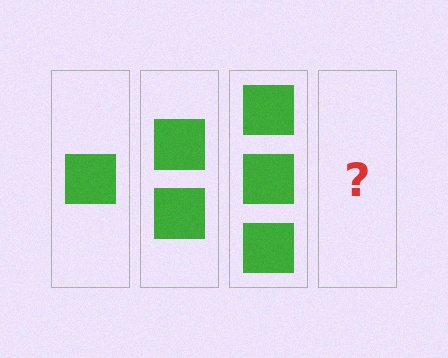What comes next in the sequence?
The next element should be 4 squares.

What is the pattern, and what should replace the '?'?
The pattern is that each step adds one more square. The '?' should be 4 squares.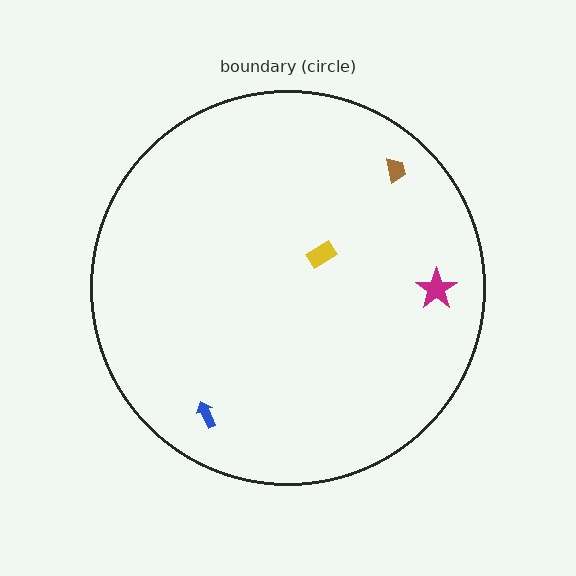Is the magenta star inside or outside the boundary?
Inside.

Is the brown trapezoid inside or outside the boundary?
Inside.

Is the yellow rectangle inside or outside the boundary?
Inside.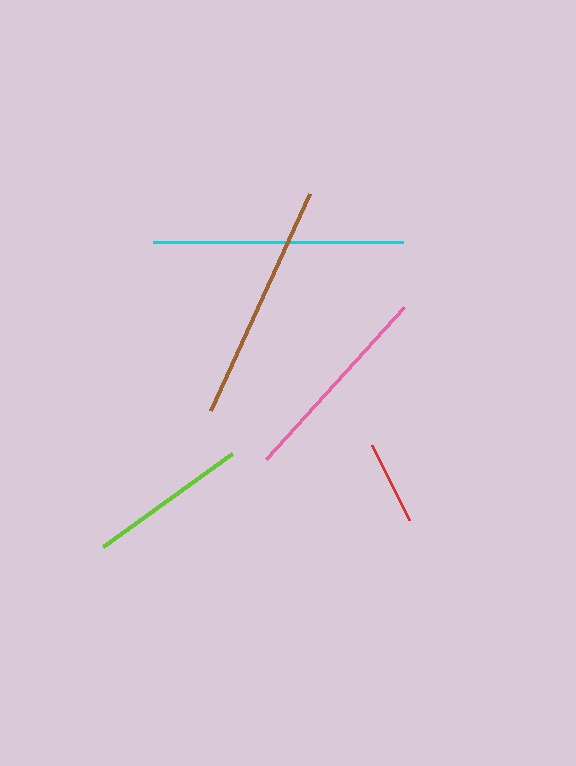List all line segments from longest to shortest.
From longest to shortest: cyan, brown, pink, lime, red.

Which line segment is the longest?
The cyan line is the longest at approximately 250 pixels.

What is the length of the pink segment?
The pink segment is approximately 205 pixels long.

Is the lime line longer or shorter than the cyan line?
The cyan line is longer than the lime line.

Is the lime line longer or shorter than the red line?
The lime line is longer than the red line.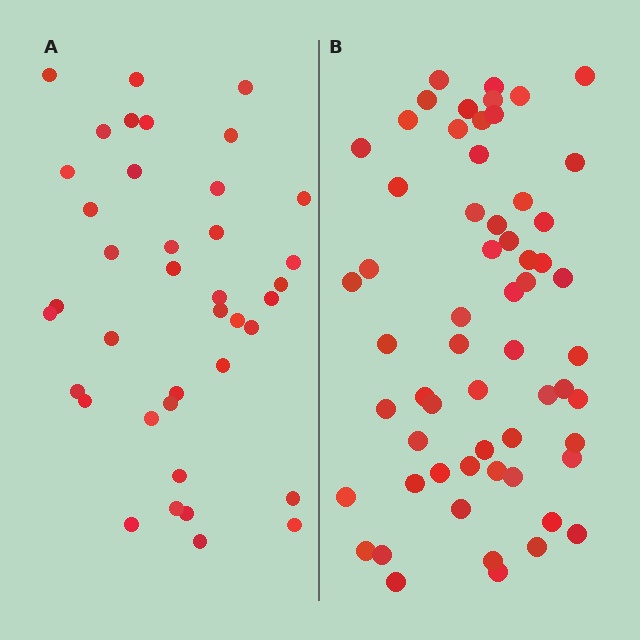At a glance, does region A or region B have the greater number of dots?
Region B (the right region) has more dots.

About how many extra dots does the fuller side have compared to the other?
Region B has approximately 20 more dots than region A.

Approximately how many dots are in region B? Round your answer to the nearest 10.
About 60 dots.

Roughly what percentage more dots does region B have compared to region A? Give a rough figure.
About 55% more.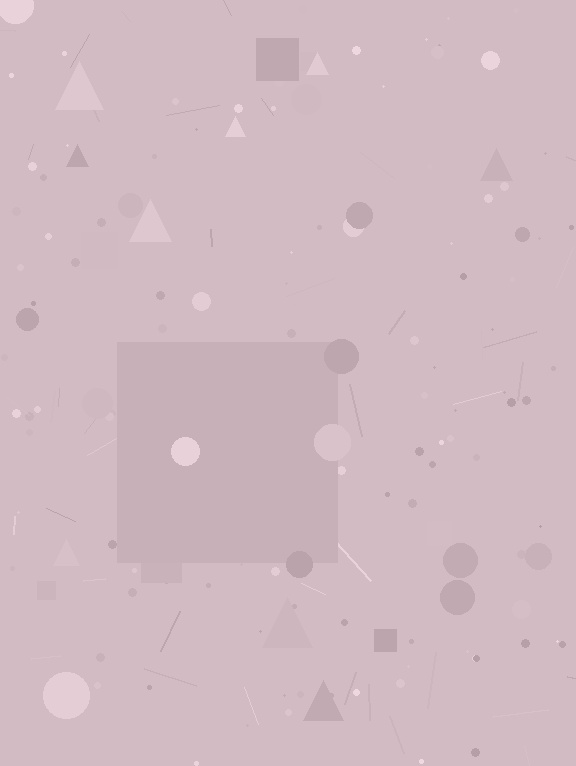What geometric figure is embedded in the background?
A square is embedded in the background.